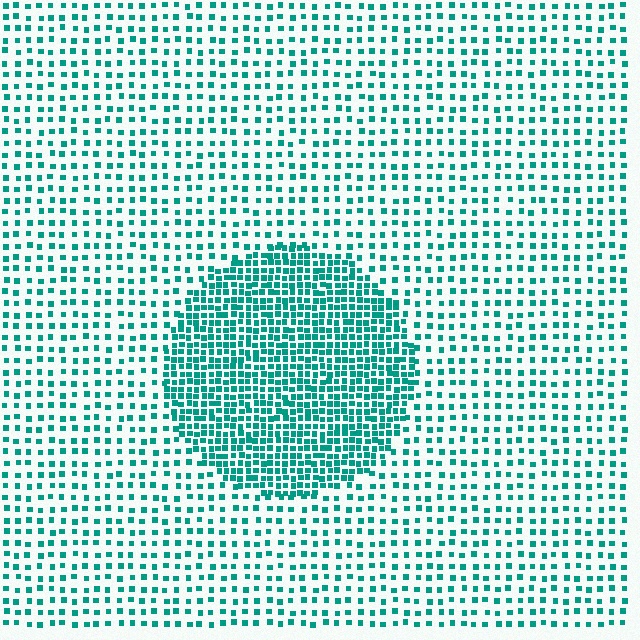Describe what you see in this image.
The image contains small teal elements arranged at two different densities. A circle-shaped region is visible where the elements are more densely packed than the surrounding area.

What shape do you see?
I see a circle.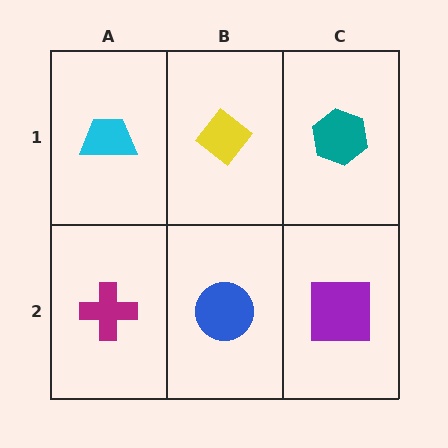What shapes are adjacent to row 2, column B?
A yellow diamond (row 1, column B), a magenta cross (row 2, column A), a purple square (row 2, column C).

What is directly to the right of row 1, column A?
A yellow diamond.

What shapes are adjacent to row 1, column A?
A magenta cross (row 2, column A), a yellow diamond (row 1, column B).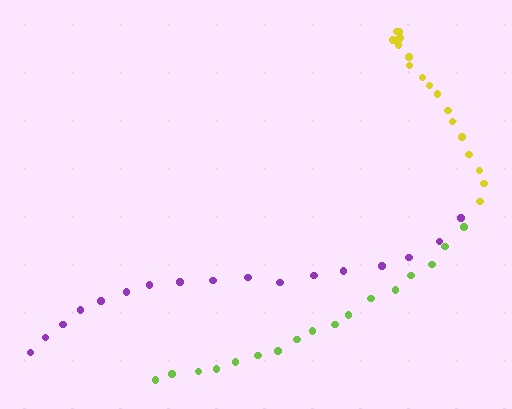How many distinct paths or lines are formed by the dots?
There are 3 distinct paths.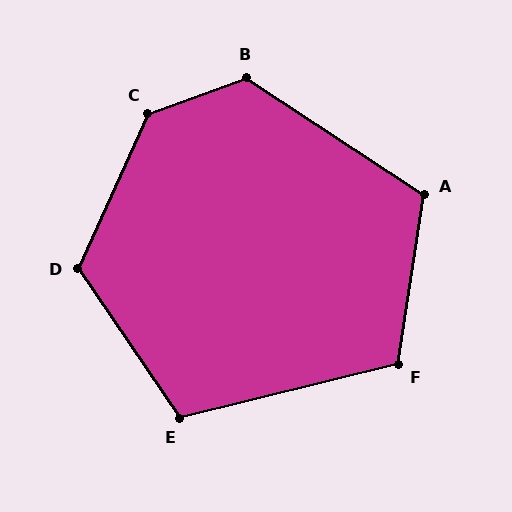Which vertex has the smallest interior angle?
E, at approximately 111 degrees.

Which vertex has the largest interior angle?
C, at approximately 135 degrees.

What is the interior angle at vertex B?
Approximately 126 degrees (obtuse).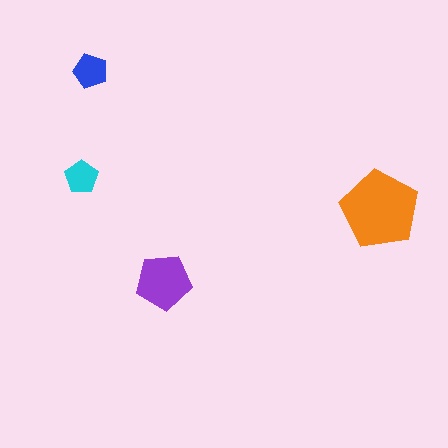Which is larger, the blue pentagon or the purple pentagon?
The purple one.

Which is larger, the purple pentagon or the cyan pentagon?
The purple one.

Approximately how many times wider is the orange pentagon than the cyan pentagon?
About 2.5 times wider.